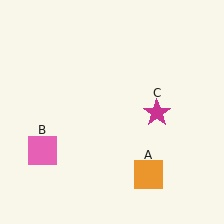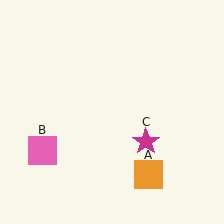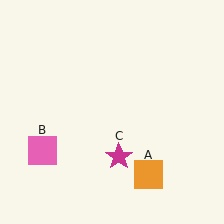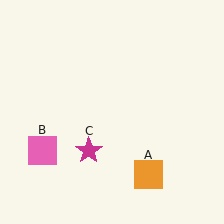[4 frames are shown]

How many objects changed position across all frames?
1 object changed position: magenta star (object C).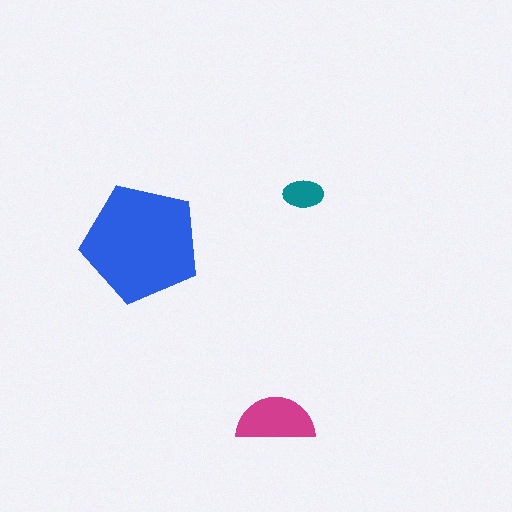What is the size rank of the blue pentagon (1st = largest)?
1st.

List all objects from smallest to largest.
The teal ellipse, the magenta semicircle, the blue pentagon.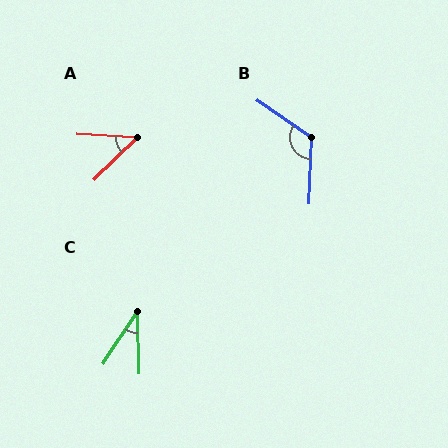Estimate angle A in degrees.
Approximately 48 degrees.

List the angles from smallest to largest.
C (35°), A (48°), B (122°).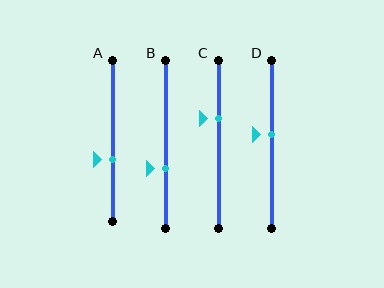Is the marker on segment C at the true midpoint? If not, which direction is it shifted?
No, the marker on segment C is shifted upward by about 15% of the segment length.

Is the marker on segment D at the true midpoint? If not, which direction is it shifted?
No, the marker on segment D is shifted upward by about 6% of the segment length.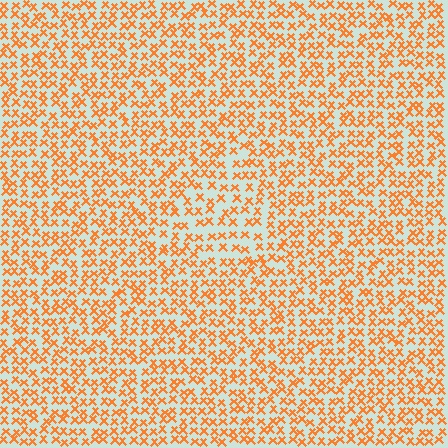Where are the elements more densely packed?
The elements are more densely packed outside the triangle boundary.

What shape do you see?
I see a triangle.